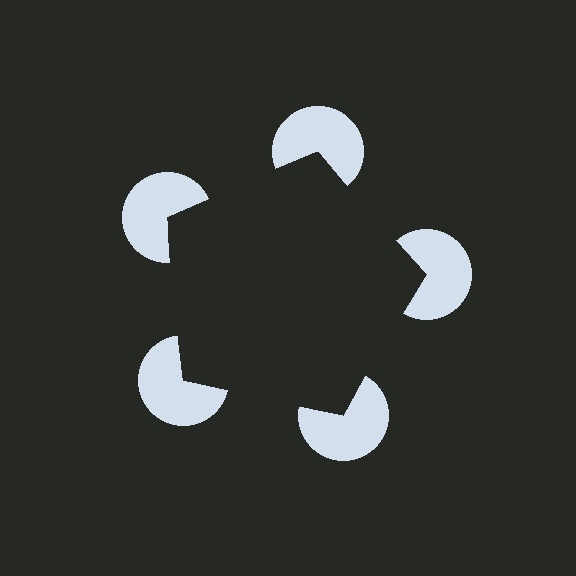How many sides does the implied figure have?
5 sides.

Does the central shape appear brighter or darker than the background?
It typically appears slightly darker than the background, even though no actual brightness change is drawn.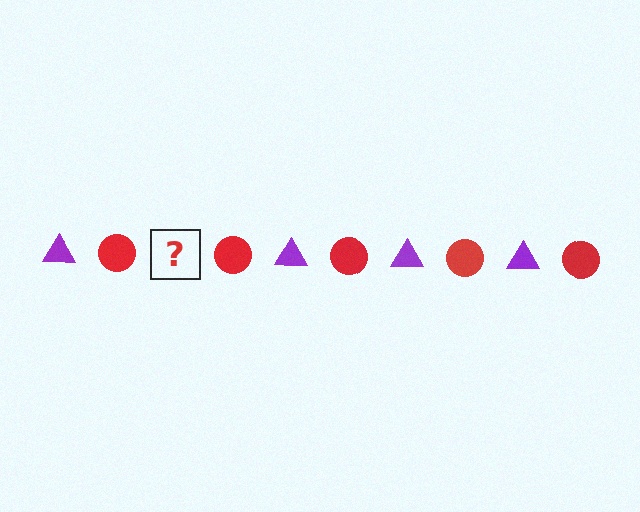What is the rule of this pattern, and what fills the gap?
The rule is that the pattern alternates between purple triangle and red circle. The gap should be filled with a purple triangle.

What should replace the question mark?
The question mark should be replaced with a purple triangle.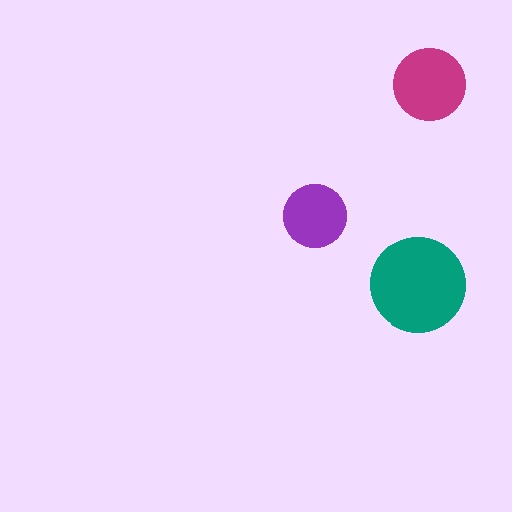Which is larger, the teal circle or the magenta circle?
The teal one.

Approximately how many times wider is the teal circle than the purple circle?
About 1.5 times wider.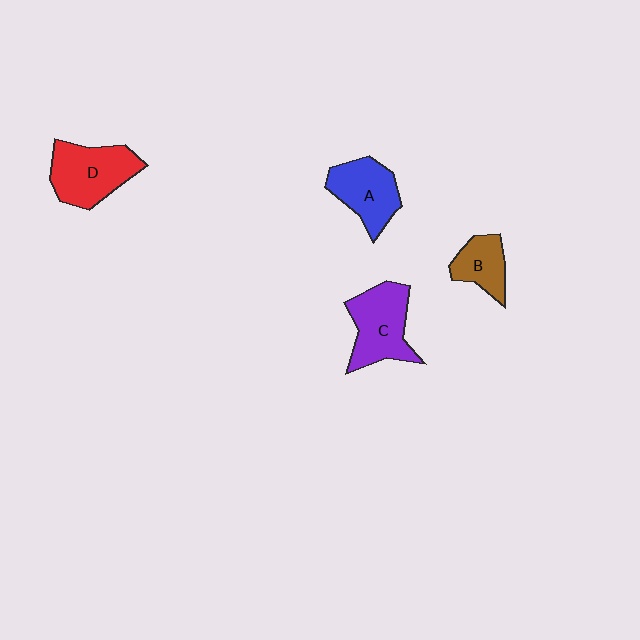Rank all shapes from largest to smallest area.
From largest to smallest: D (red), C (purple), A (blue), B (brown).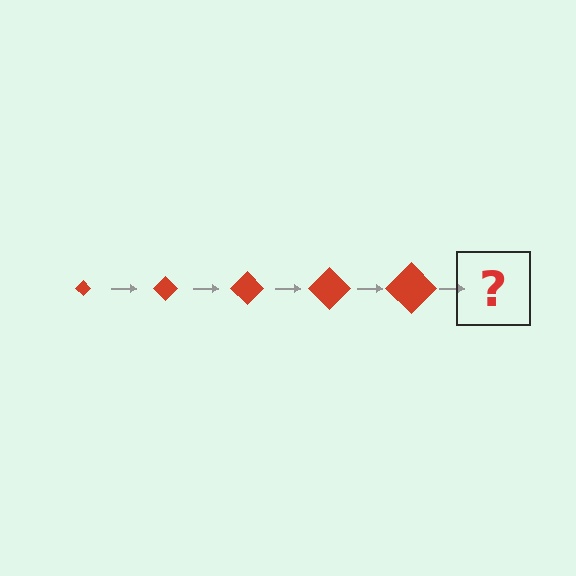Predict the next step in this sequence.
The next step is a red diamond, larger than the previous one.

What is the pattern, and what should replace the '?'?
The pattern is that the diamond gets progressively larger each step. The '?' should be a red diamond, larger than the previous one.